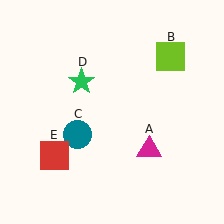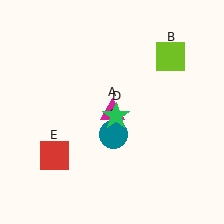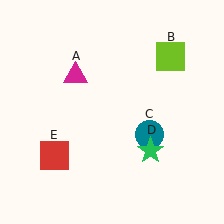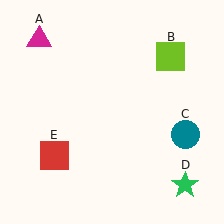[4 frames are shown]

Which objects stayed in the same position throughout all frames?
Lime square (object B) and red square (object E) remained stationary.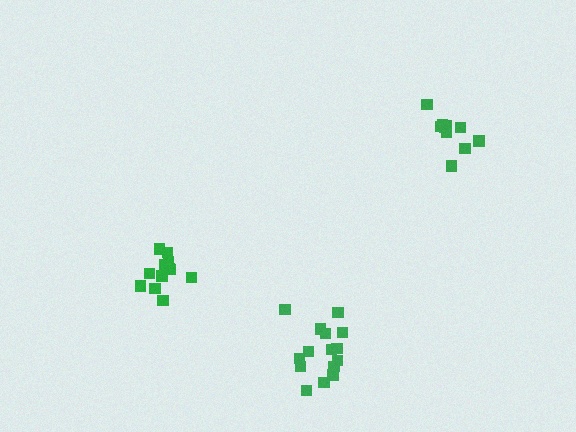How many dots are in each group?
Group 1: 10 dots, Group 2: 16 dots, Group 3: 12 dots (38 total).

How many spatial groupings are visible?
There are 3 spatial groupings.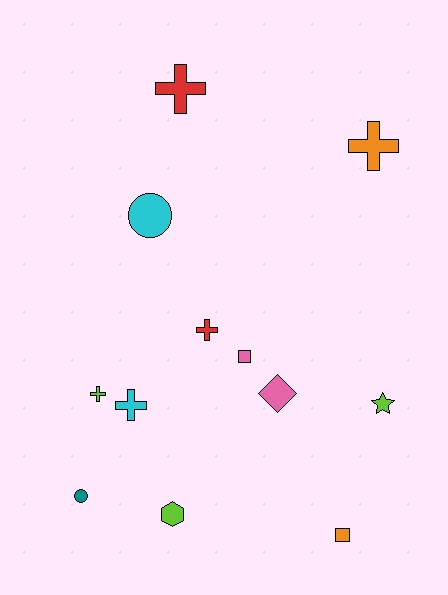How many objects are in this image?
There are 12 objects.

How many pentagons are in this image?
There are no pentagons.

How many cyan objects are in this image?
There are 2 cyan objects.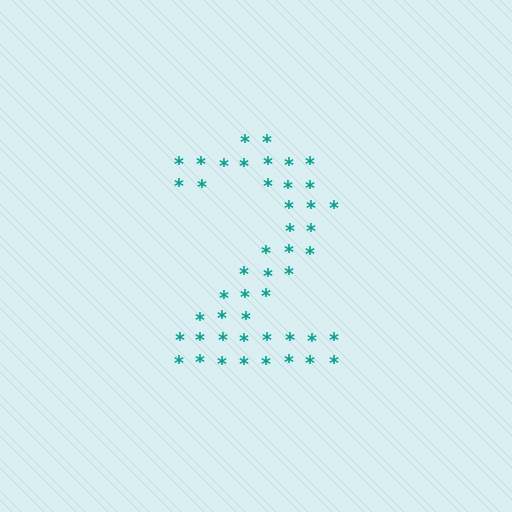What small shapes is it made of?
It is made of small asterisks.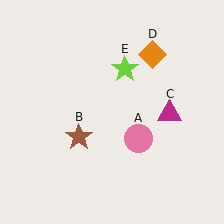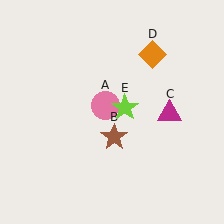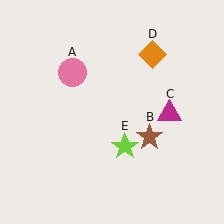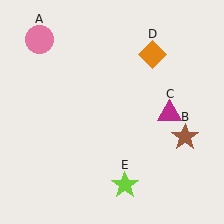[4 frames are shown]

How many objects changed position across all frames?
3 objects changed position: pink circle (object A), brown star (object B), lime star (object E).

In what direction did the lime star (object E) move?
The lime star (object E) moved down.